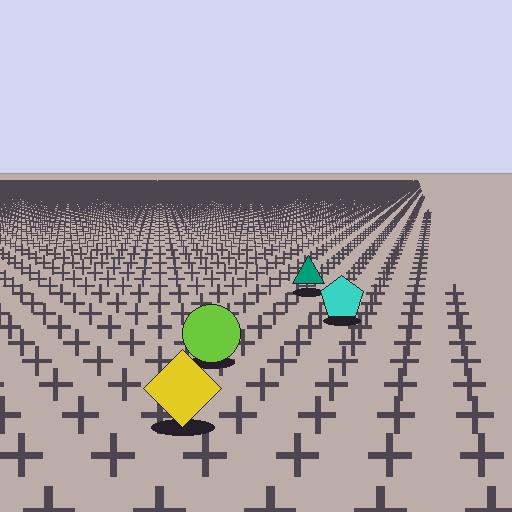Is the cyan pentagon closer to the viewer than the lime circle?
No. The lime circle is closer — you can tell from the texture gradient: the ground texture is coarser near it.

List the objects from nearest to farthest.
From nearest to farthest: the yellow diamond, the lime circle, the cyan pentagon, the teal triangle.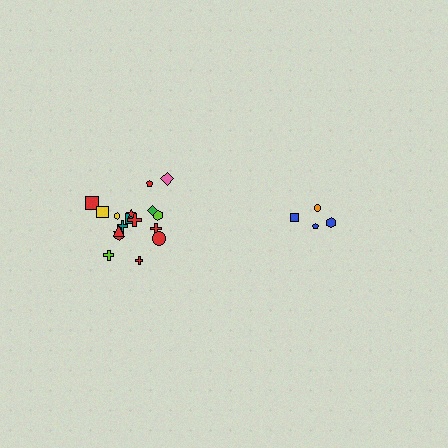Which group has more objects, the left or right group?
The left group.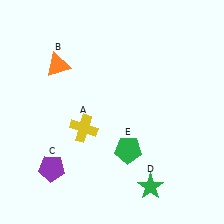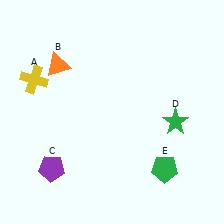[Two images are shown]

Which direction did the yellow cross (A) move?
The yellow cross (A) moved left.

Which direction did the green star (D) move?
The green star (D) moved up.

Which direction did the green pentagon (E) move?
The green pentagon (E) moved right.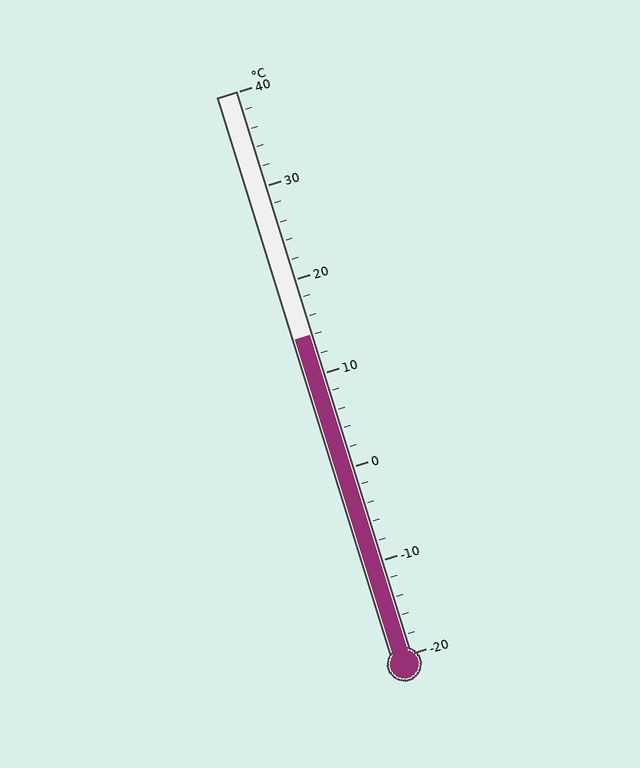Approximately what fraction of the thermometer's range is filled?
The thermometer is filled to approximately 55% of its range.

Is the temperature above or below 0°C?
The temperature is above 0°C.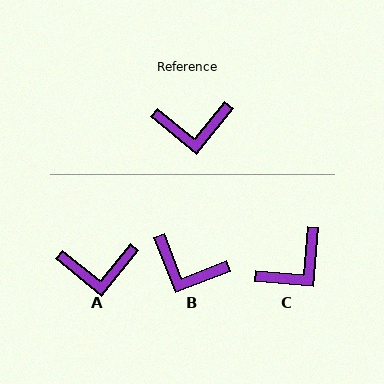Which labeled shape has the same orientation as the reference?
A.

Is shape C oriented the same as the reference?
No, it is off by about 34 degrees.